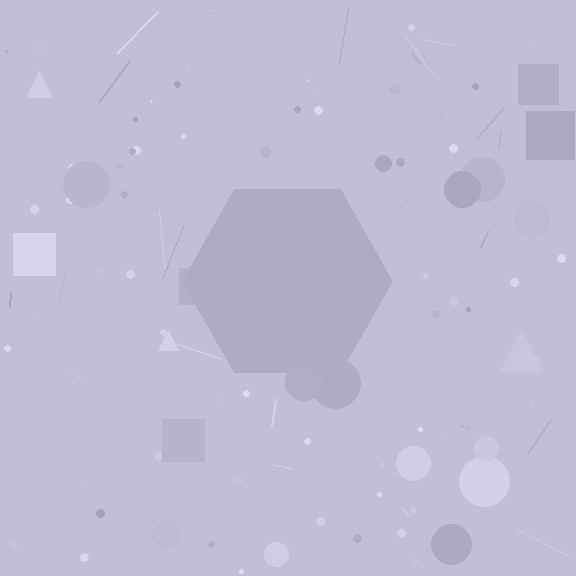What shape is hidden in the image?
A hexagon is hidden in the image.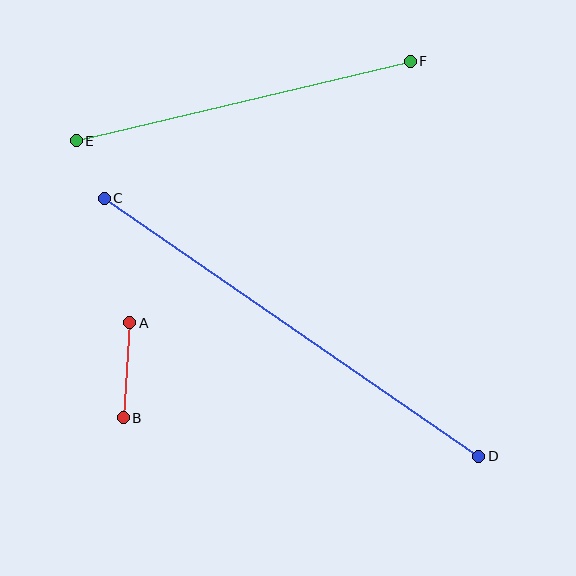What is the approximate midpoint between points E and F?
The midpoint is at approximately (243, 101) pixels.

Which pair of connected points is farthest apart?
Points C and D are farthest apart.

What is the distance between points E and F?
The distance is approximately 344 pixels.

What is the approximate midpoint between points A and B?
The midpoint is at approximately (126, 370) pixels.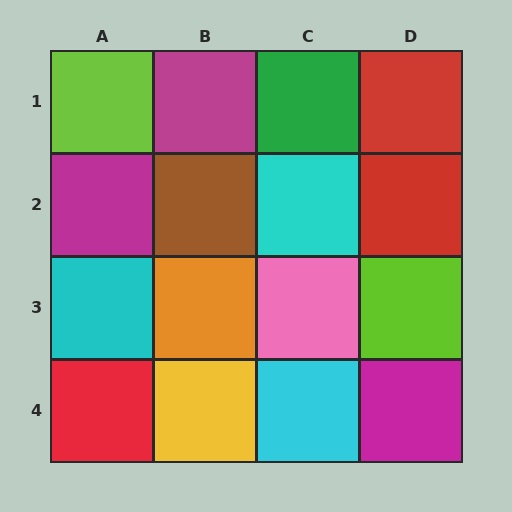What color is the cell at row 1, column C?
Green.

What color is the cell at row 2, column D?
Red.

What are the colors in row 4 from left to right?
Red, yellow, cyan, magenta.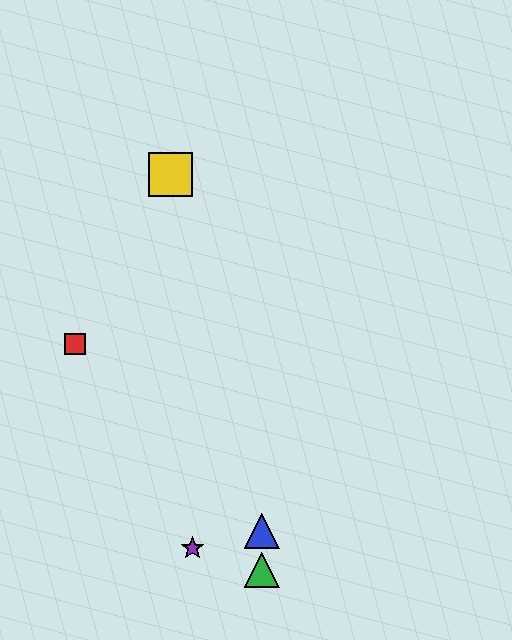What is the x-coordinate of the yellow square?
The yellow square is at x≈171.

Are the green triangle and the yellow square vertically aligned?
No, the green triangle is at x≈262 and the yellow square is at x≈171.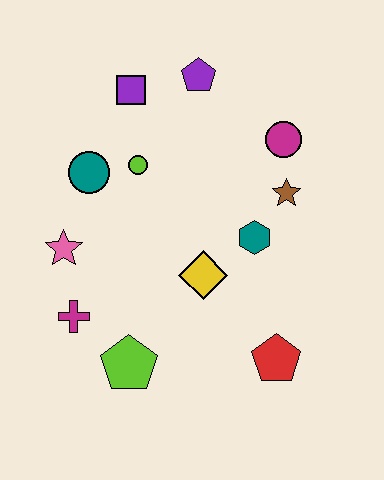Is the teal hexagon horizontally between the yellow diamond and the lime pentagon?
No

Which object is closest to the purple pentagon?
The purple square is closest to the purple pentagon.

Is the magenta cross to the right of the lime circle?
No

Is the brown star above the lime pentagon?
Yes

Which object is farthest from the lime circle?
The red pentagon is farthest from the lime circle.